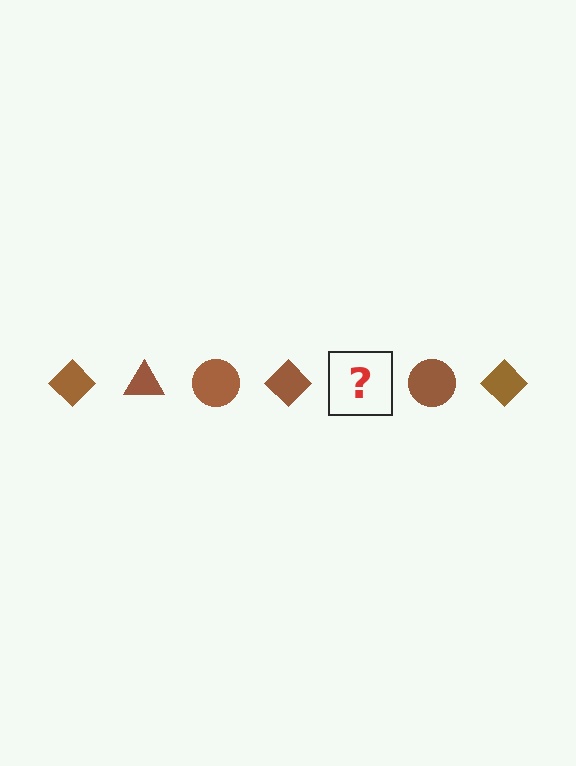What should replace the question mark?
The question mark should be replaced with a brown triangle.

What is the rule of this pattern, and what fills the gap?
The rule is that the pattern cycles through diamond, triangle, circle shapes in brown. The gap should be filled with a brown triangle.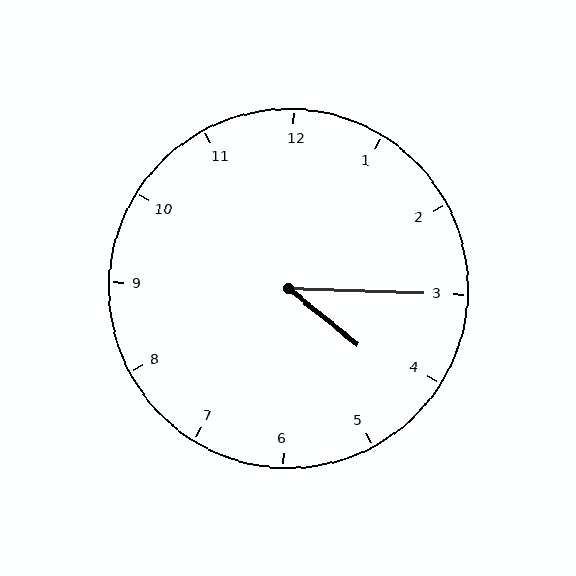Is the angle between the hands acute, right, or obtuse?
It is acute.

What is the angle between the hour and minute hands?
Approximately 38 degrees.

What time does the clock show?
4:15.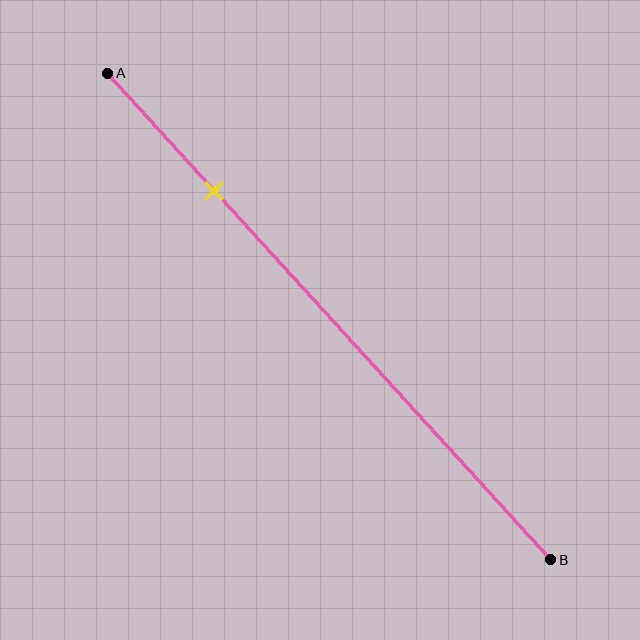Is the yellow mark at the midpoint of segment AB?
No, the mark is at about 25% from A, not at the 50% midpoint.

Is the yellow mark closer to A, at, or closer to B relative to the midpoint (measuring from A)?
The yellow mark is closer to point A than the midpoint of segment AB.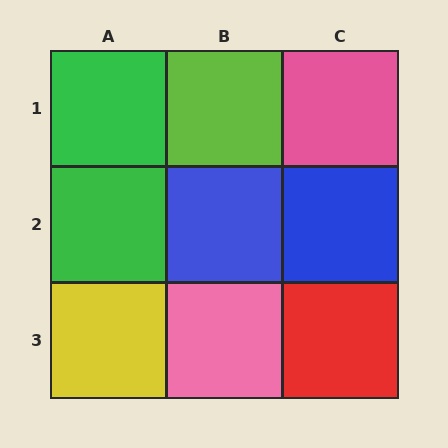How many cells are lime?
1 cell is lime.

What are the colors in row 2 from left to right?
Green, blue, blue.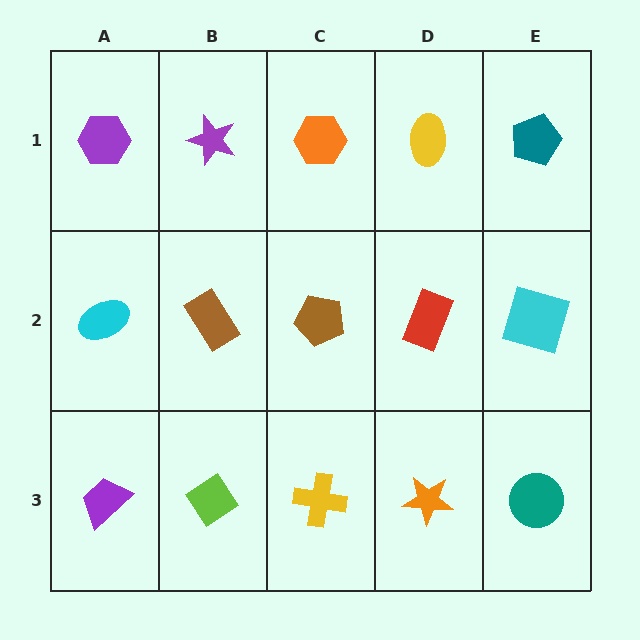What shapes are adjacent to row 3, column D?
A red rectangle (row 2, column D), a yellow cross (row 3, column C), a teal circle (row 3, column E).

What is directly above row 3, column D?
A red rectangle.